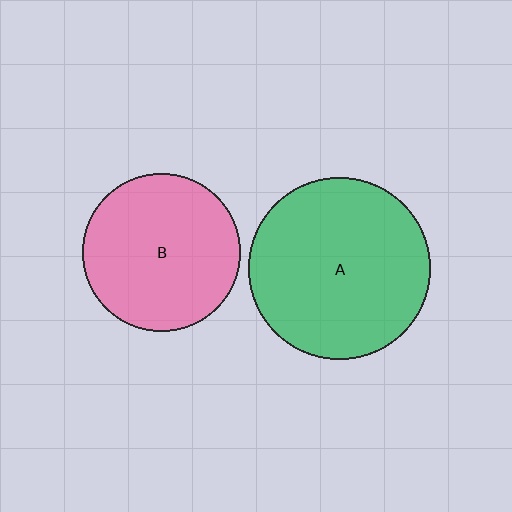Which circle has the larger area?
Circle A (green).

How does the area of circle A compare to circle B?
Approximately 1.3 times.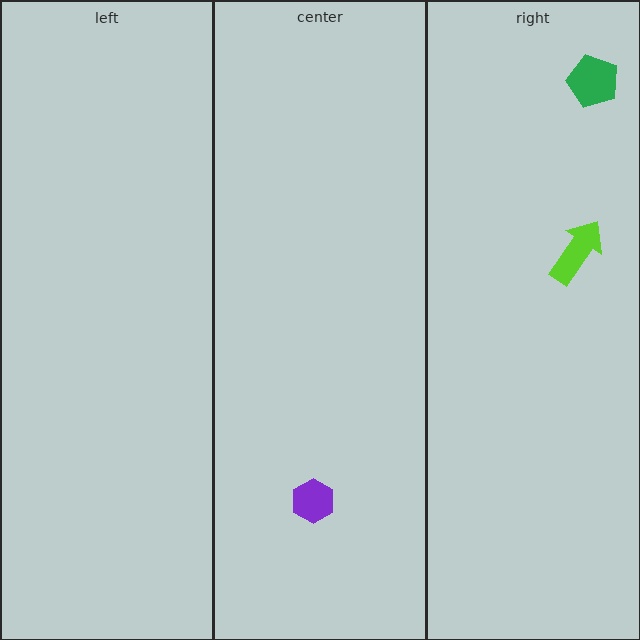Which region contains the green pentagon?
The right region.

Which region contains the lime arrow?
The right region.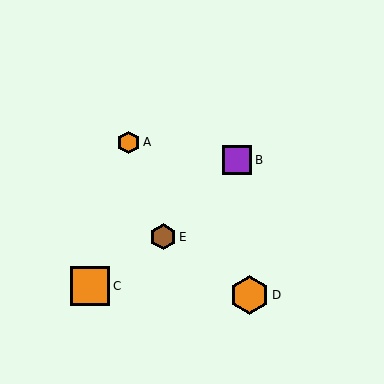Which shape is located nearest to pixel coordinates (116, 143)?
The orange hexagon (labeled A) at (129, 142) is nearest to that location.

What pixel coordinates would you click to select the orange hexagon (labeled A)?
Click at (129, 142) to select the orange hexagon A.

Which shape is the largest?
The orange square (labeled C) is the largest.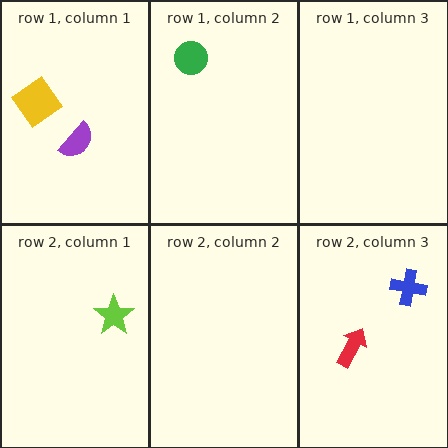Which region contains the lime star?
The row 2, column 1 region.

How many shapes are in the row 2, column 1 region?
1.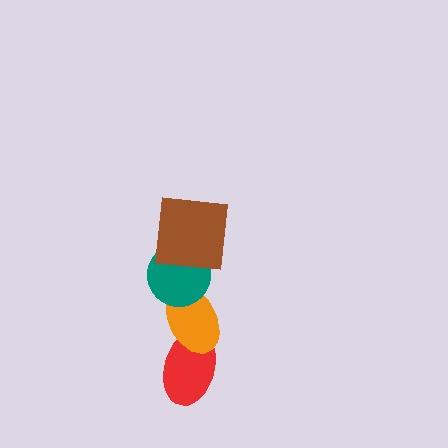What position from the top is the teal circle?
The teal circle is 2nd from the top.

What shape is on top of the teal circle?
The brown square is on top of the teal circle.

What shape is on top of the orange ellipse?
The teal circle is on top of the orange ellipse.